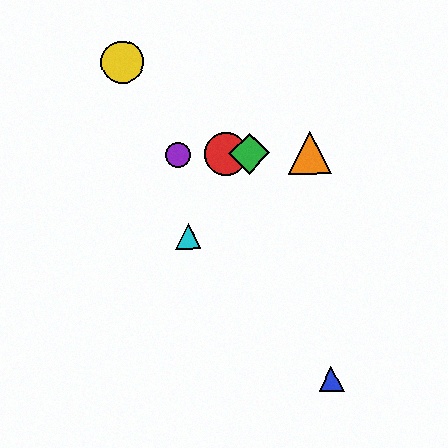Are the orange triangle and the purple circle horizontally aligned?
Yes, both are at y≈152.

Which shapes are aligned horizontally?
The red circle, the green diamond, the purple circle, the orange triangle are aligned horizontally.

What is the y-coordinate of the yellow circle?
The yellow circle is at y≈62.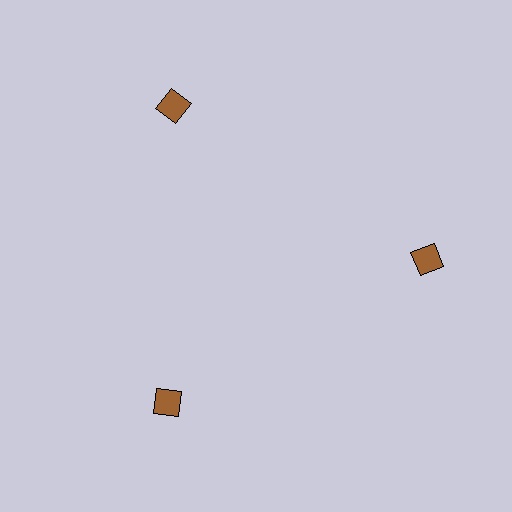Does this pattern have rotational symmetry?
Yes, this pattern has 3-fold rotational symmetry. It looks the same after rotating 120 degrees around the center.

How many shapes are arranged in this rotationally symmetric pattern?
There are 3 shapes, arranged in 3 groups of 1.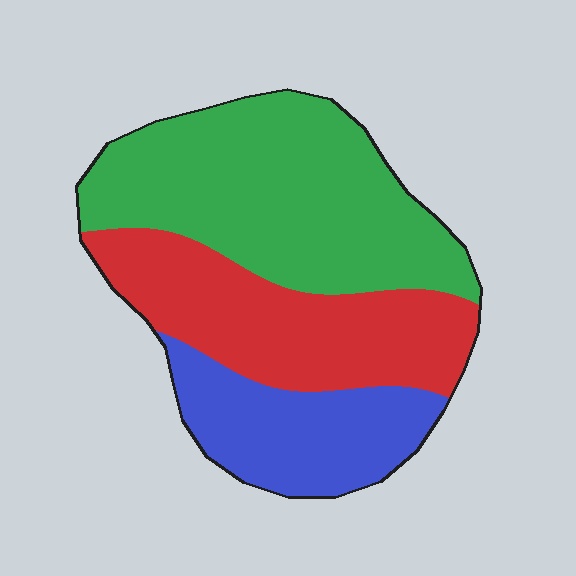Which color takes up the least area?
Blue, at roughly 20%.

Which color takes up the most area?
Green, at roughly 45%.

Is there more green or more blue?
Green.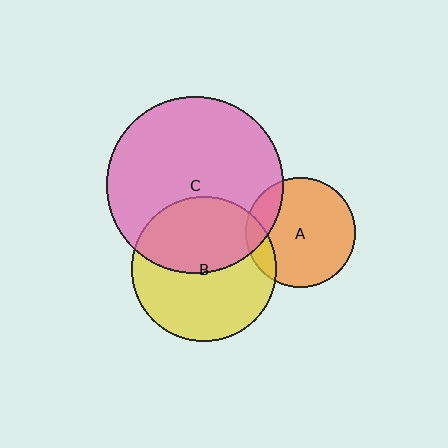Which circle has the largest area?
Circle C (pink).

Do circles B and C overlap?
Yes.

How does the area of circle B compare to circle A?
Approximately 1.7 times.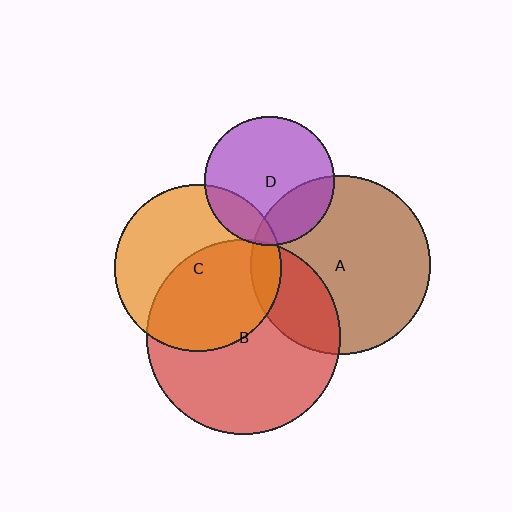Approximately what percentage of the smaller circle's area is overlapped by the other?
Approximately 25%.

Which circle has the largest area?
Circle B (red).